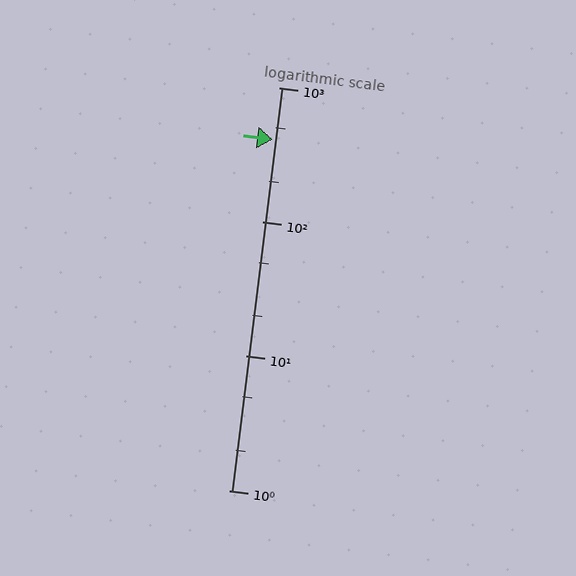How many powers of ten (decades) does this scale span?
The scale spans 3 decades, from 1 to 1000.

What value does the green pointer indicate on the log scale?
The pointer indicates approximately 410.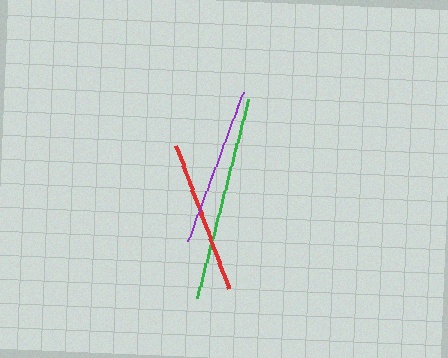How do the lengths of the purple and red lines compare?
The purple and red lines are approximately the same length.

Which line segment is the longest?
The green line is the longest at approximately 206 pixels.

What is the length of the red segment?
The red segment is approximately 153 pixels long.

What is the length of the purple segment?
The purple segment is approximately 158 pixels long.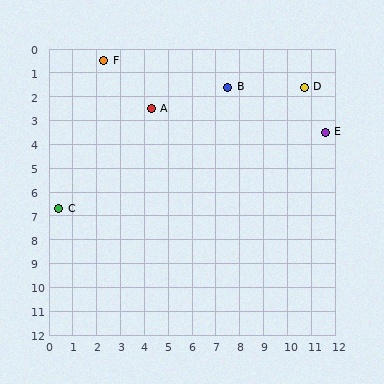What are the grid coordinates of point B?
Point B is at approximately (7.5, 1.6).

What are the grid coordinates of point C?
Point C is at approximately (0.4, 6.7).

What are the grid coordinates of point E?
Point E is at approximately (11.6, 3.5).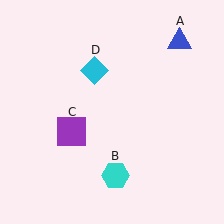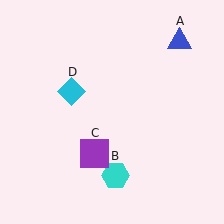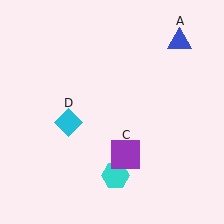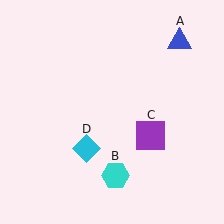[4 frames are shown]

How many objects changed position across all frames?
2 objects changed position: purple square (object C), cyan diamond (object D).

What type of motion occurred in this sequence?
The purple square (object C), cyan diamond (object D) rotated counterclockwise around the center of the scene.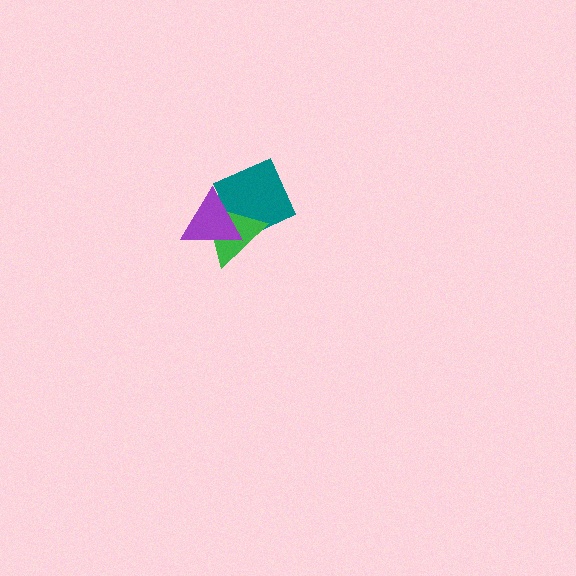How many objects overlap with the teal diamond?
2 objects overlap with the teal diamond.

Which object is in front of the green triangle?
The purple triangle is in front of the green triangle.